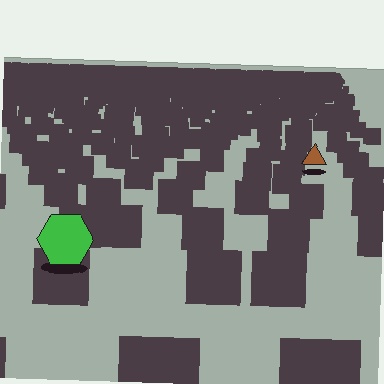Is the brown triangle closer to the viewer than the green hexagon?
No. The green hexagon is closer — you can tell from the texture gradient: the ground texture is coarser near it.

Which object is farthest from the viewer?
The brown triangle is farthest from the viewer. It appears smaller and the ground texture around it is denser.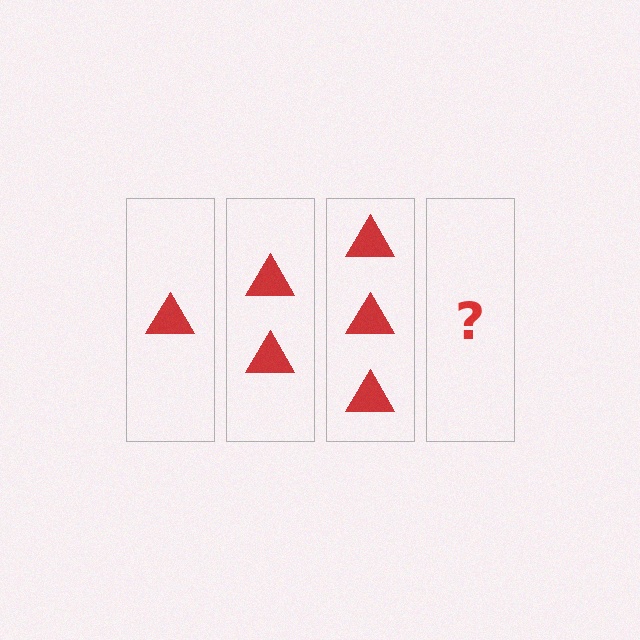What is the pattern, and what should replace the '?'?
The pattern is that each step adds one more triangle. The '?' should be 4 triangles.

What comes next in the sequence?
The next element should be 4 triangles.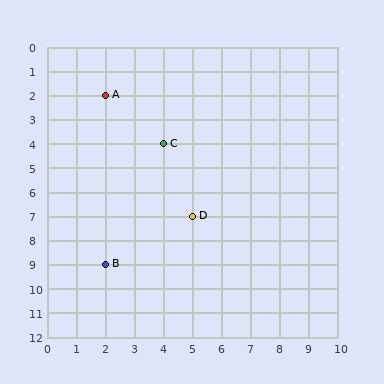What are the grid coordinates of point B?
Point B is at grid coordinates (2, 9).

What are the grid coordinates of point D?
Point D is at grid coordinates (5, 7).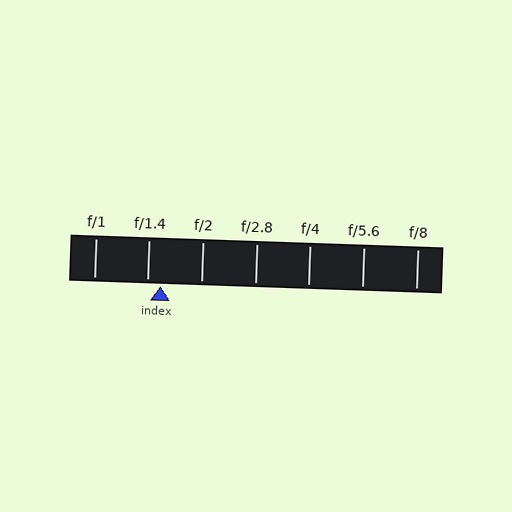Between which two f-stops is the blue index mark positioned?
The index mark is between f/1.4 and f/2.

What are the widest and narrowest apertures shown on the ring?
The widest aperture shown is f/1 and the narrowest is f/8.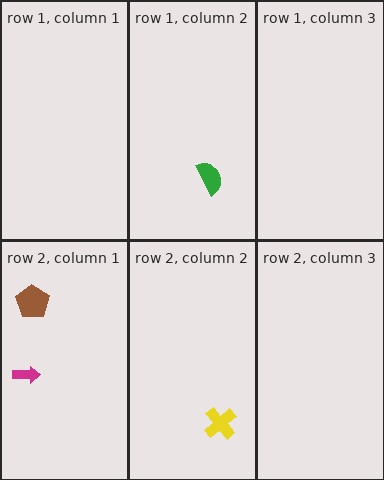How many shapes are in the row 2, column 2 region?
1.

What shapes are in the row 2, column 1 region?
The magenta arrow, the brown pentagon.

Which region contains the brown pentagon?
The row 2, column 1 region.